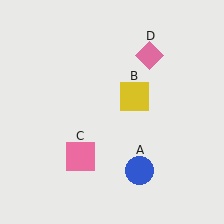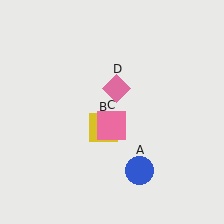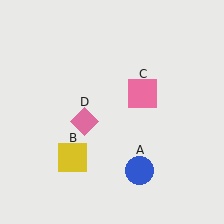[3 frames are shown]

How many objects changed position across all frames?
3 objects changed position: yellow square (object B), pink square (object C), pink diamond (object D).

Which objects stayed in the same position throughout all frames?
Blue circle (object A) remained stationary.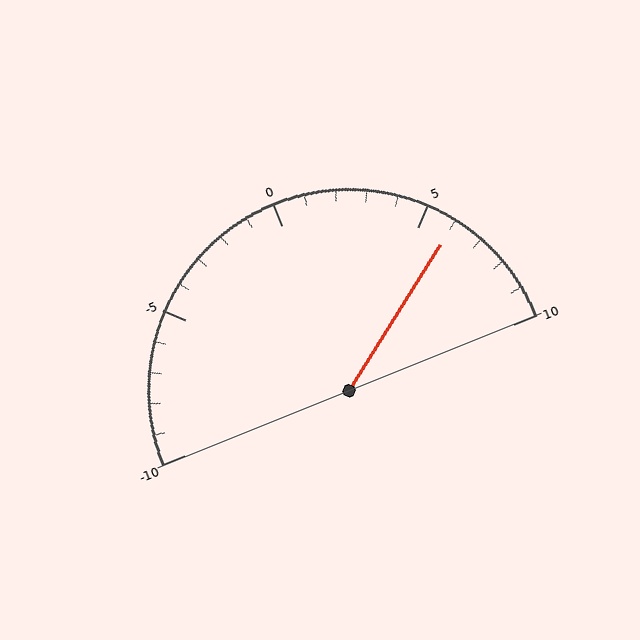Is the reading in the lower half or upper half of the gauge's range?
The reading is in the upper half of the range (-10 to 10).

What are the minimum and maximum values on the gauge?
The gauge ranges from -10 to 10.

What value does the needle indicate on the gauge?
The needle indicates approximately 6.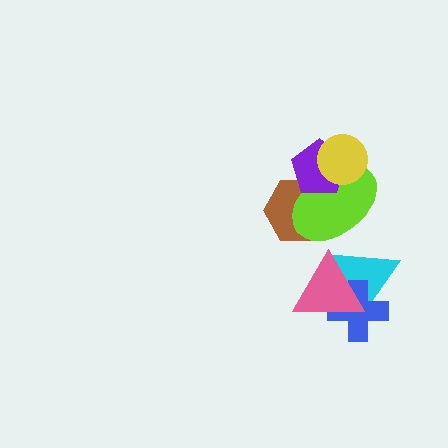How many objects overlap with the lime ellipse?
3 objects overlap with the lime ellipse.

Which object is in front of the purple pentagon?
The yellow circle is in front of the purple pentagon.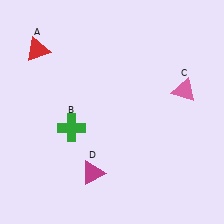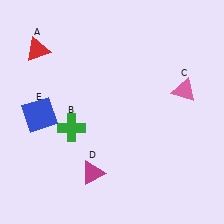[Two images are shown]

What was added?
A blue square (E) was added in Image 2.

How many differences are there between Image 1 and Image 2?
There is 1 difference between the two images.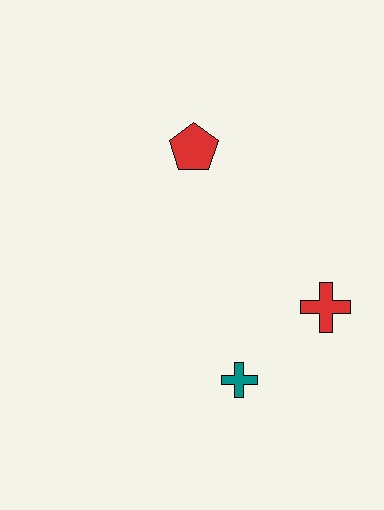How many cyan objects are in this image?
There are no cyan objects.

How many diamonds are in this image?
There are no diamonds.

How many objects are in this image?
There are 3 objects.